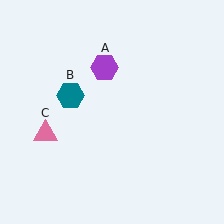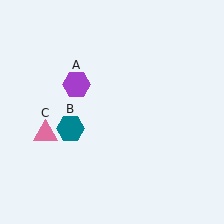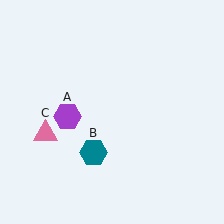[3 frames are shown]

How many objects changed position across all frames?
2 objects changed position: purple hexagon (object A), teal hexagon (object B).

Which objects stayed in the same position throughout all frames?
Pink triangle (object C) remained stationary.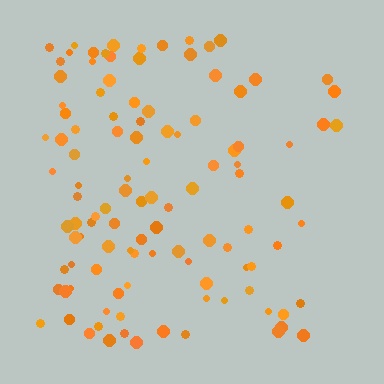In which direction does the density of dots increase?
From right to left, with the left side densest.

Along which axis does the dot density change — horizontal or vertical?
Horizontal.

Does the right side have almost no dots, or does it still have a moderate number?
Still a moderate number, just noticeably fewer than the left.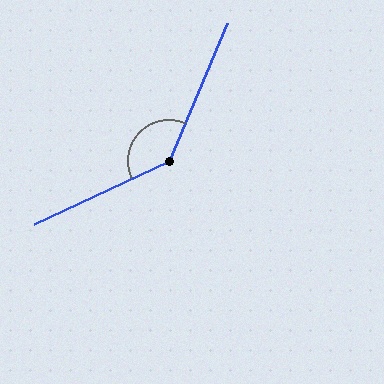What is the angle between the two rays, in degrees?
Approximately 138 degrees.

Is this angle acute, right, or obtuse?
It is obtuse.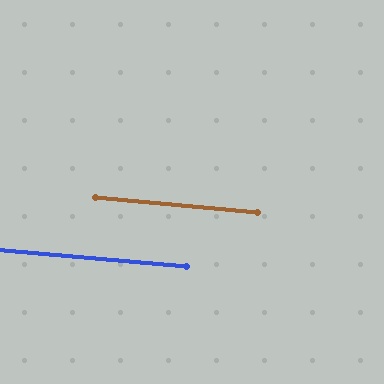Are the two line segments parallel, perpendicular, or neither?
Parallel — their directions differ by only 0.3°.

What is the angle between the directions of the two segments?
Approximately 0 degrees.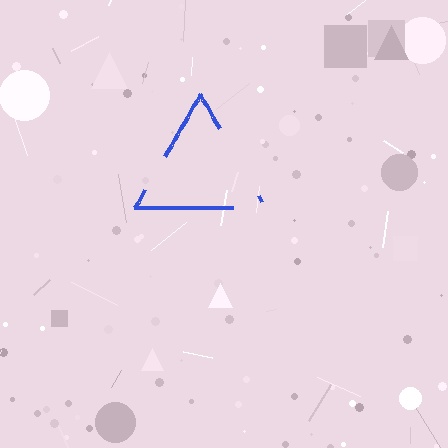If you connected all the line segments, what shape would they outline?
They would outline a triangle.